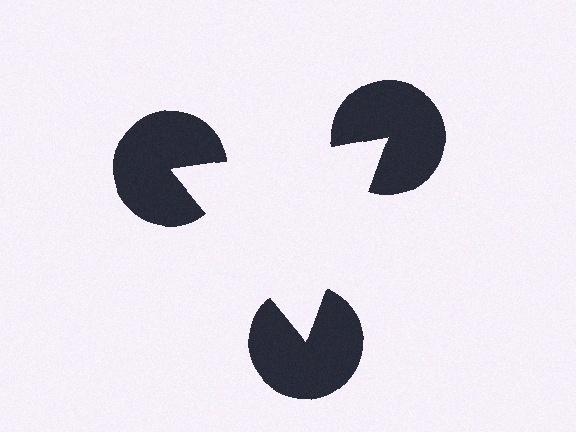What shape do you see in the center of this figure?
An illusory triangle — its edges are inferred from the aligned wedge cuts in the pac-man discs, not physically drawn.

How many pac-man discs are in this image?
There are 3 — one at each vertex of the illusory triangle.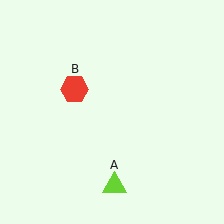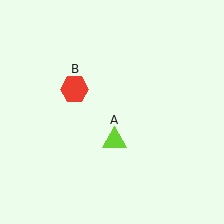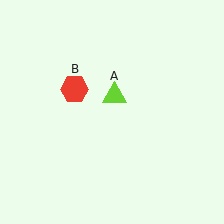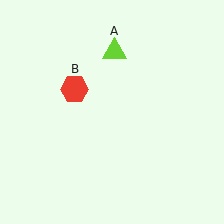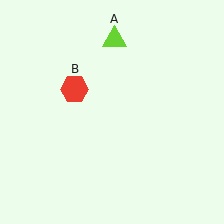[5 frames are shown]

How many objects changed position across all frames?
1 object changed position: lime triangle (object A).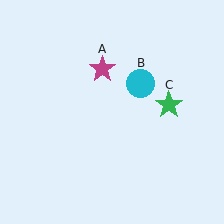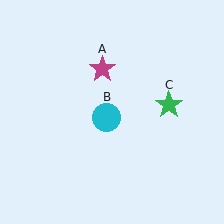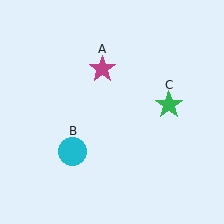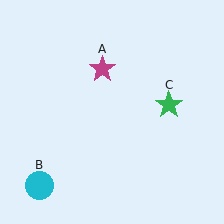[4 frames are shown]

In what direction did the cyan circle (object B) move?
The cyan circle (object B) moved down and to the left.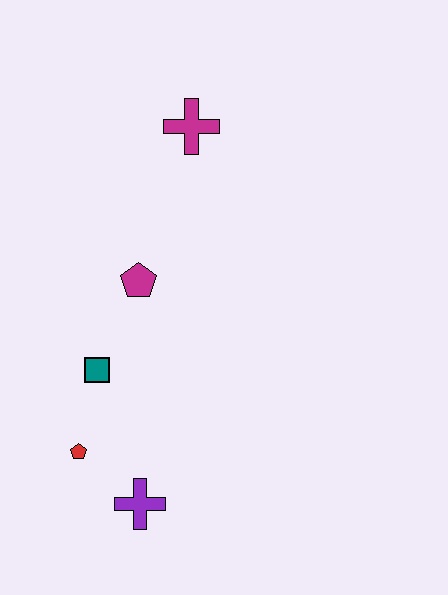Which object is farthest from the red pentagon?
The magenta cross is farthest from the red pentagon.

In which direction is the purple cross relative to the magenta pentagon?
The purple cross is below the magenta pentagon.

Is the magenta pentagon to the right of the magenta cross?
No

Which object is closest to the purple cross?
The red pentagon is closest to the purple cross.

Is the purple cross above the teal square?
No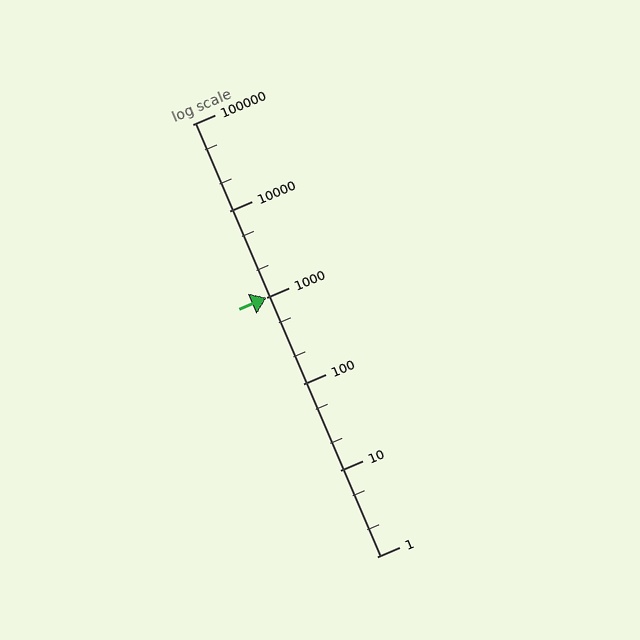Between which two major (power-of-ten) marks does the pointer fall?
The pointer is between 100 and 1000.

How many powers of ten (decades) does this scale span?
The scale spans 5 decades, from 1 to 100000.